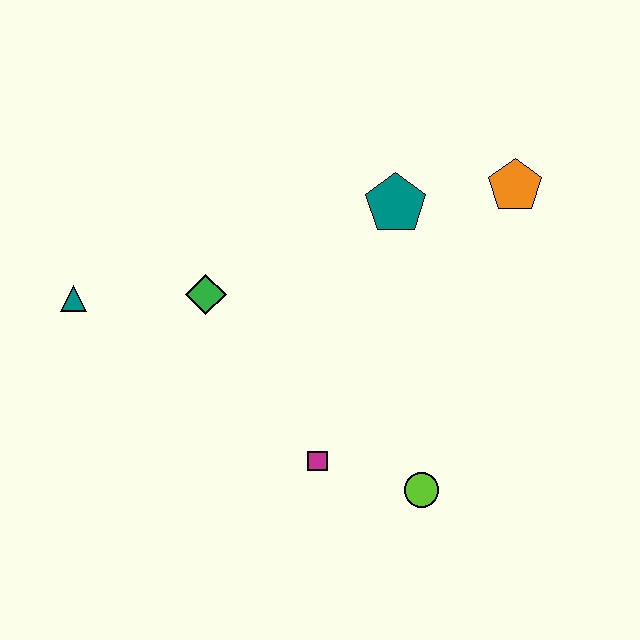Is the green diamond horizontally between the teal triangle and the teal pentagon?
Yes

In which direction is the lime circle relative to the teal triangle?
The lime circle is to the right of the teal triangle.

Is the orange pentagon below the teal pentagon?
No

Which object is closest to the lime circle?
The magenta square is closest to the lime circle.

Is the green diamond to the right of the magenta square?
No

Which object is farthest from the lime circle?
The teal triangle is farthest from the lime circle.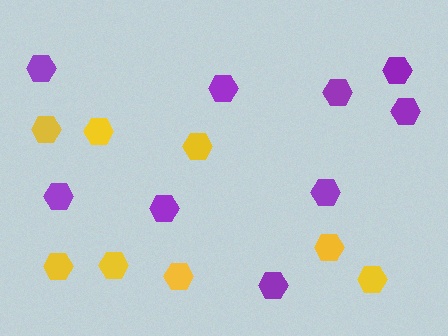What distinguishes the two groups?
There are 2 groups: one group of yellow hexagons (8) and one group of purple hexagons (9).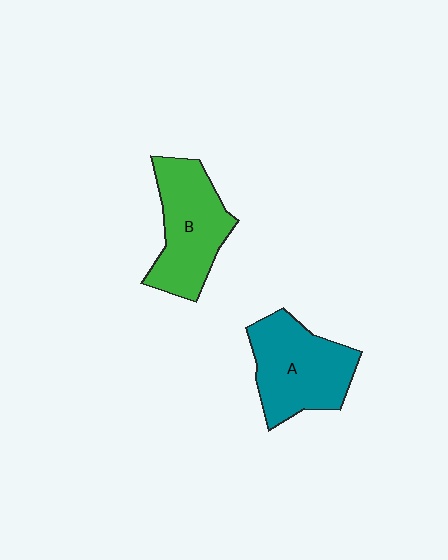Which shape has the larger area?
Shape A (teal).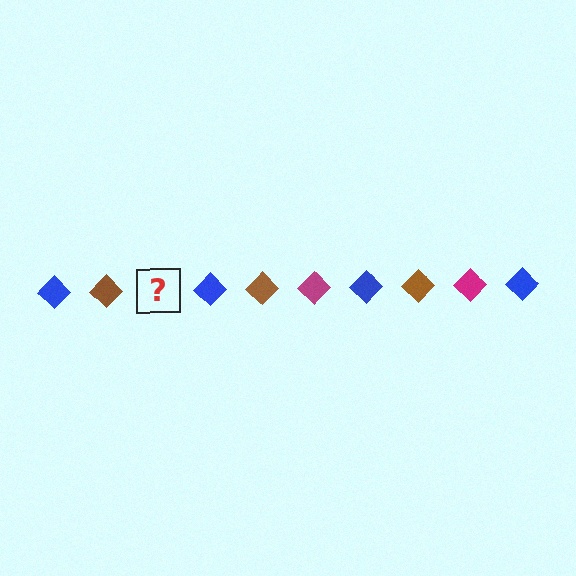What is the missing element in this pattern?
The missing element is a magenta diamond.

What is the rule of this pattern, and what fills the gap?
The rule is that the pattern cycles through blue, brown, magenta diamonds. The gap should be filled with a magenta diamond.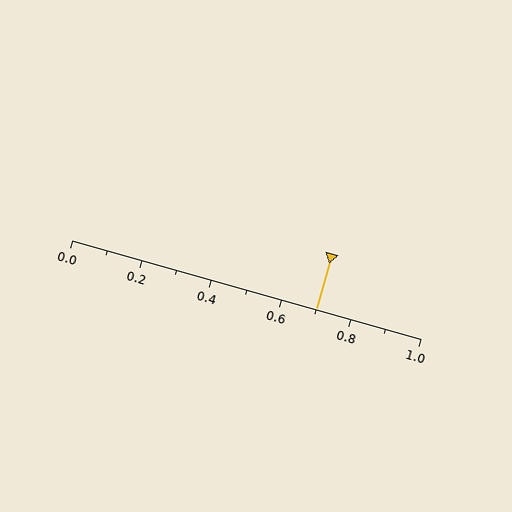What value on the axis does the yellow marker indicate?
The marker indicates approximately 0.7.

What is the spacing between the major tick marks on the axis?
The major ticks are spaced 0.2 apart.